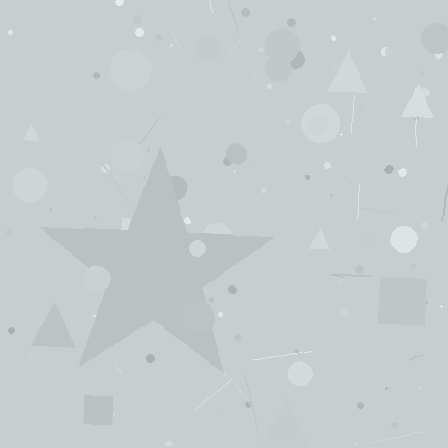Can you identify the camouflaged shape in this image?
The camouflaged shape is a star.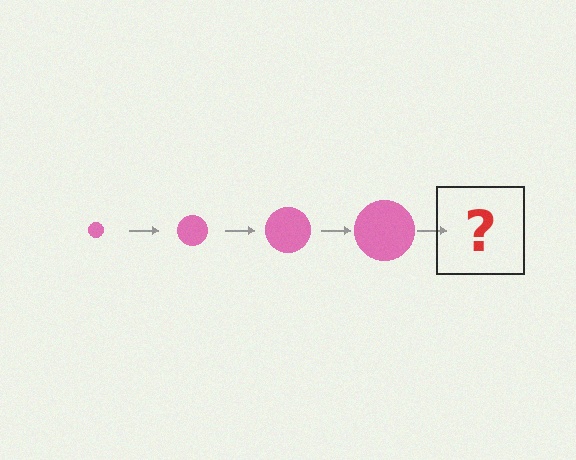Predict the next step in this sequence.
The next step is a pink circle, larger than the previous one.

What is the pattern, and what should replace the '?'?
The pattern is that the circle gets progressively larger each step. The '?' should be a pink circle, larger than the previous one.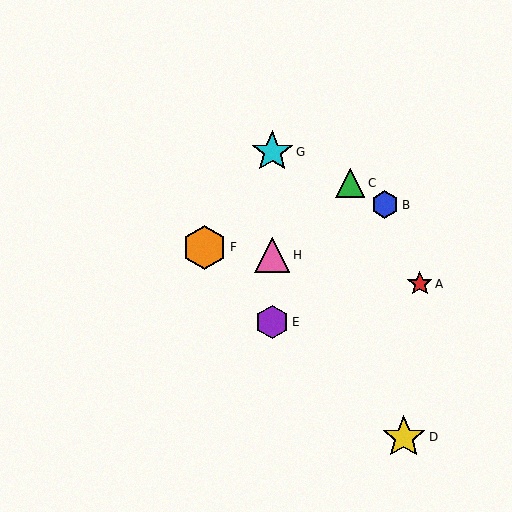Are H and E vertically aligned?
Yes, both are at x≈272.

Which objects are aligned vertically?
Objects E, G, H are aligned vertically.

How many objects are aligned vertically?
3 objects (E, G, H) are aligned vertically.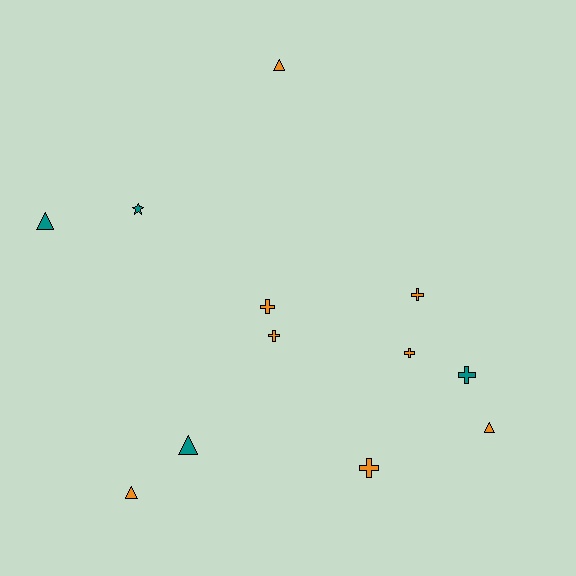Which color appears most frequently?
Orange, with 8 objects.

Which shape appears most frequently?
Cross, with 6 objects.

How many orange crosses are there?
There are 5 orange crosses.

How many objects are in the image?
There are 12 objects.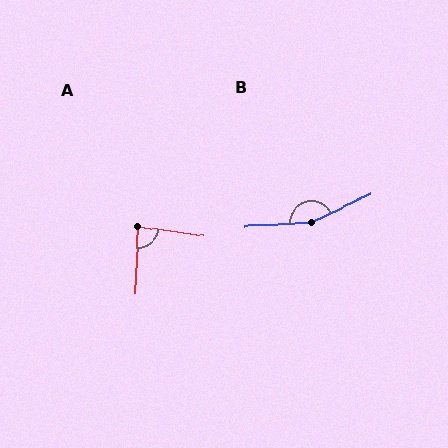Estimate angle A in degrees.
Approximately 84 degrees.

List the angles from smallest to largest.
A (84°), B (157°).